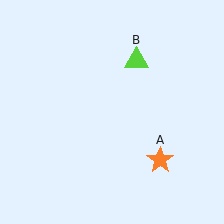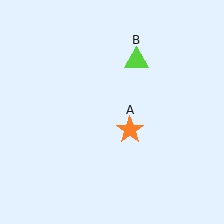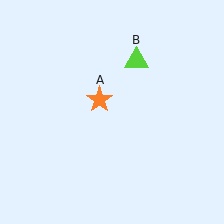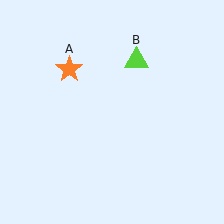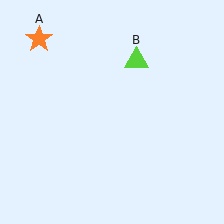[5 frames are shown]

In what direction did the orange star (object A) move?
The orange star (object A) moved up and to the left.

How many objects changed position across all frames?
1 object changed position: orange star (object A).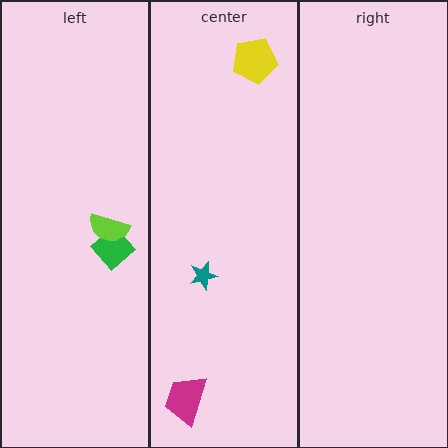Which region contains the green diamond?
The left region.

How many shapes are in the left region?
2.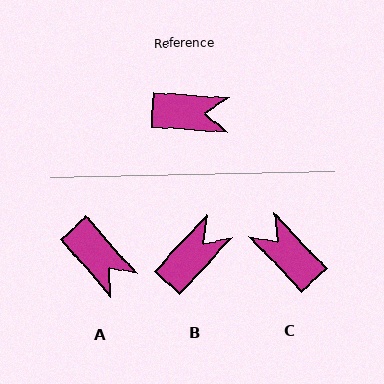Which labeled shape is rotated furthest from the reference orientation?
C, about 138 degrees away.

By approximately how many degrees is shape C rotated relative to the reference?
Approximately 138 degrees counter-clockwise.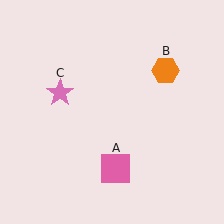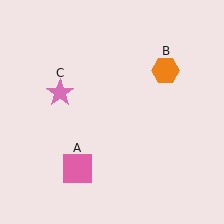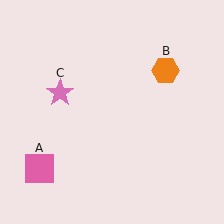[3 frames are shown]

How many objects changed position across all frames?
1 object changed position: pink square (object A).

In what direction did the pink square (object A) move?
The pink square (object A) moved left.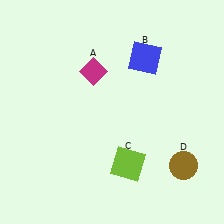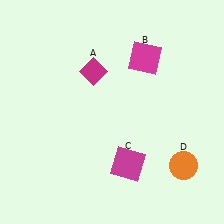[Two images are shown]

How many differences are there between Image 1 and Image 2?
There are 3 differences between the two images.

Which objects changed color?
B changed from blue to magenta. C changed from lime to magenta. D changed from brown to orange.